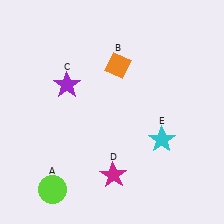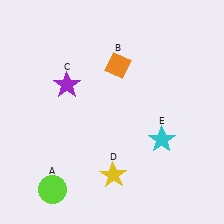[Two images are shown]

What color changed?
The star (D) changed from magenta in Image 1 to yellow in Image 2.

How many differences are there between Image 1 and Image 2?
There is 1 difference between the two images.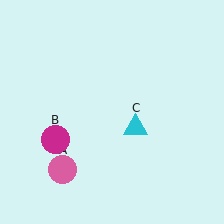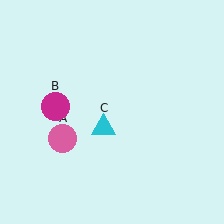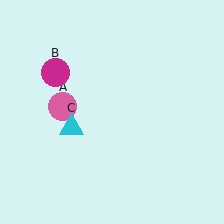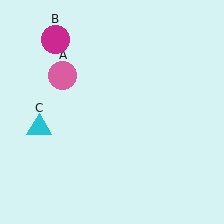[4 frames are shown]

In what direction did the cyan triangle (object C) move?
The cyan triangle (object C) moved left.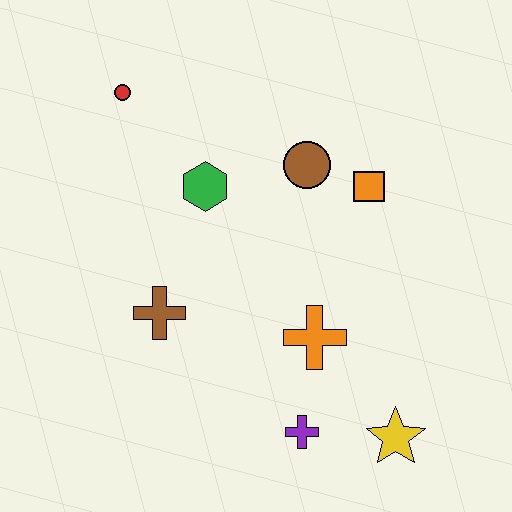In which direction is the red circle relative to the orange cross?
The red circle is above the orange cross.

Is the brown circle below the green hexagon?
No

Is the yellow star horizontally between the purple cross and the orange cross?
No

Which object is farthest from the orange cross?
The red circle is farthest from the orange cross.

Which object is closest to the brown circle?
The orange square is closest to the brown circle.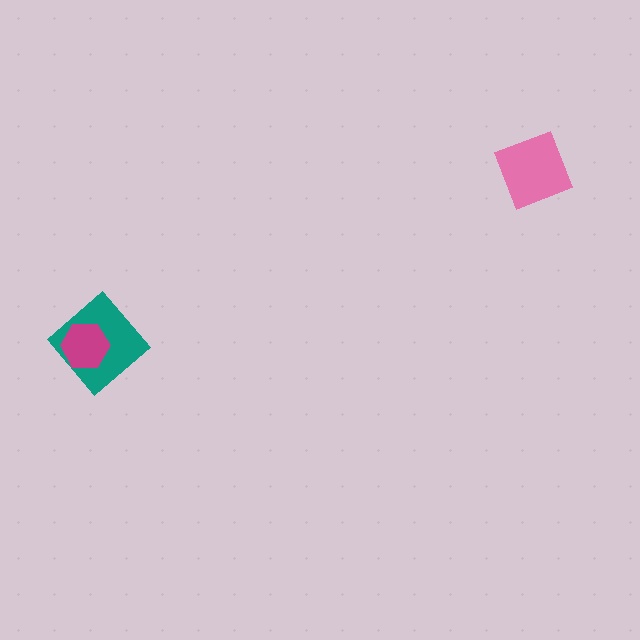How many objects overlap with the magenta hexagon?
1 object overlaps with the magenta hexagon.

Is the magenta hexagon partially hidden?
No, no other shape covers it.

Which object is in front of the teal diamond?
The magenta hexagon is in front of the teal diamond.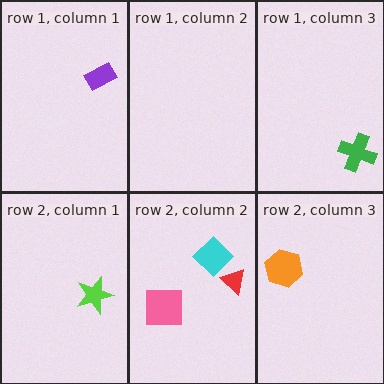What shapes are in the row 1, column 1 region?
The purple rectangle.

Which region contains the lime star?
The row 2, column 1 region.